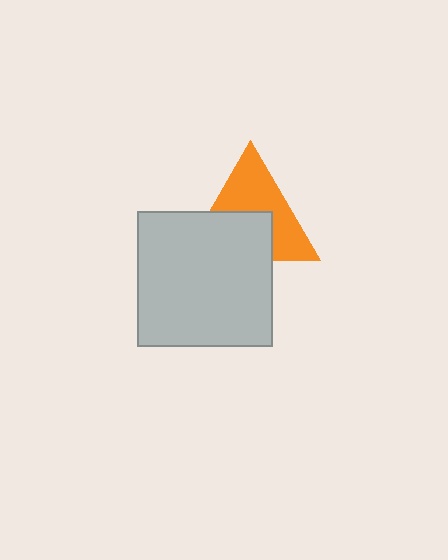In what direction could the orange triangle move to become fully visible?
The orange triangle could move up. That would shift it out from behind the light gray square entirely.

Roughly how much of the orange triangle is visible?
About half of it is visible (roughly 54%).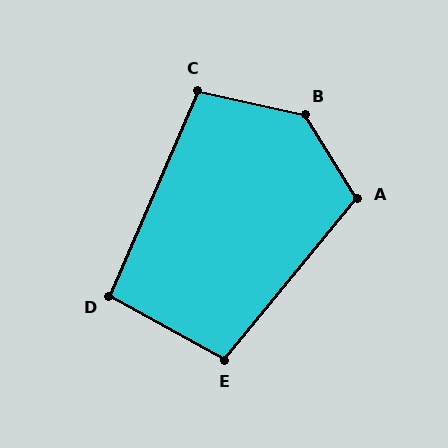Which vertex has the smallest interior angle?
D, at approximately 95 degrees.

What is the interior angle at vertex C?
Approximately 101 degrees (obtuse).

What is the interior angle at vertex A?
Approximately 108 degrees (obtuse).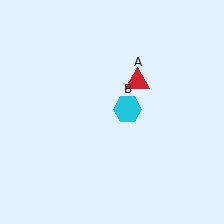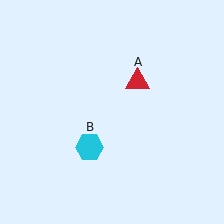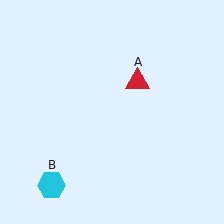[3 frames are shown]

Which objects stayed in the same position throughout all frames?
Red triangle (object A) remained stationary.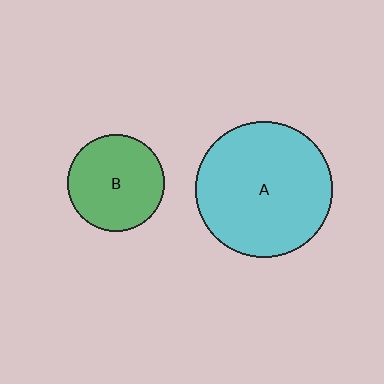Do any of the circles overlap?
No, none of the circles overlap.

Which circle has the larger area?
Circle A (cyan).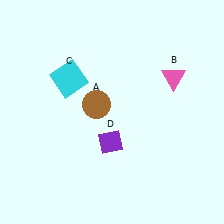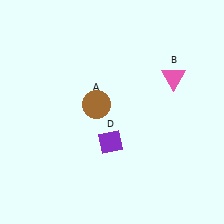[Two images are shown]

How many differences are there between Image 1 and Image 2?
There is 1 difference between the two images.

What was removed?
The cyan square (C) was removed in Image 2.